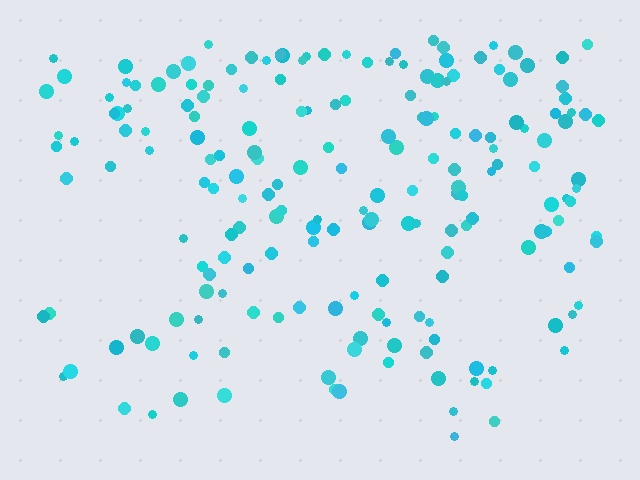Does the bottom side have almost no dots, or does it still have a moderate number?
Still a moderate number, just noticeably fewer than the top.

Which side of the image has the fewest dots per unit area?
The bottom.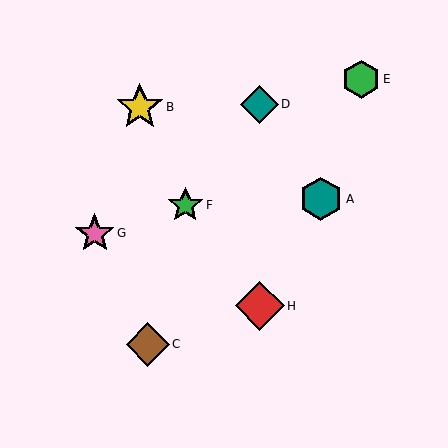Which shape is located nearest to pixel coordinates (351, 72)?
The green hexagon (labeled E) at (361, 79) is nearest to that location.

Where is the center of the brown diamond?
The center of the brown diamond is at (148, 344).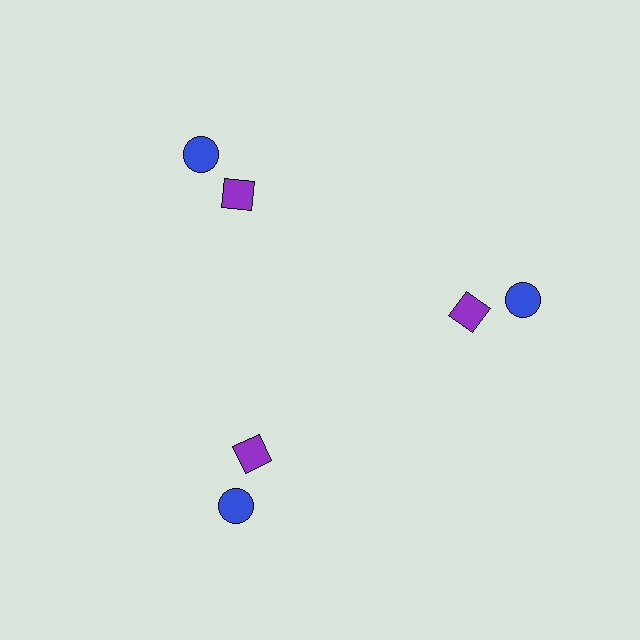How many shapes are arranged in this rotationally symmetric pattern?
There are 6 shapes, arranged in 3 groups of 2.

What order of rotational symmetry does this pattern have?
This pattern has 3-fold rotational symmetry.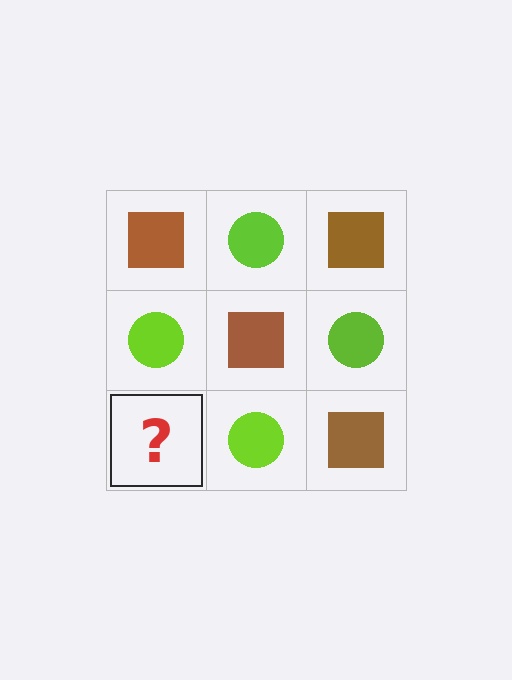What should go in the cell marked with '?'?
The missing cell should contain a brown square.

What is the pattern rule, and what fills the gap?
The rule is that it alternates brown square and lime circle in a checkerboard pattern. The gap should be filled with a brown square.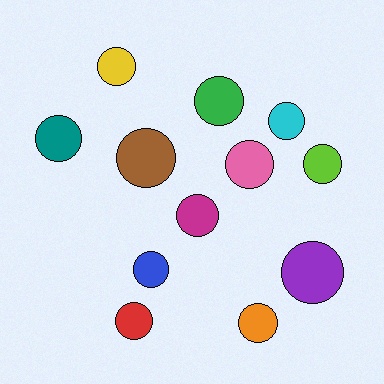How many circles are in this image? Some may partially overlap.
There are 12 circles.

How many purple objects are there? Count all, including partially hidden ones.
There is 1 purple object.